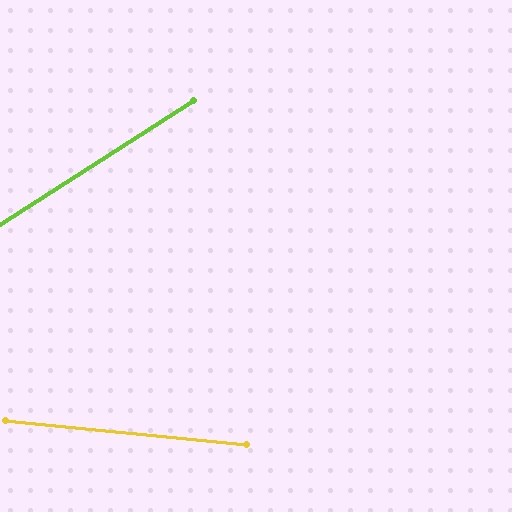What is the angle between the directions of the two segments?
Approximately 38 degrees.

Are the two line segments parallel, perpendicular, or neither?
Neither parallel nor perpendicular — they differ by about 38°.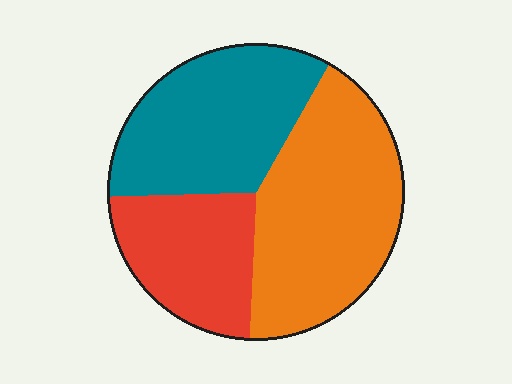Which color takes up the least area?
Red, at roughly 25%.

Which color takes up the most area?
Orange, at roughly 40%.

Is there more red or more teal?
Teal.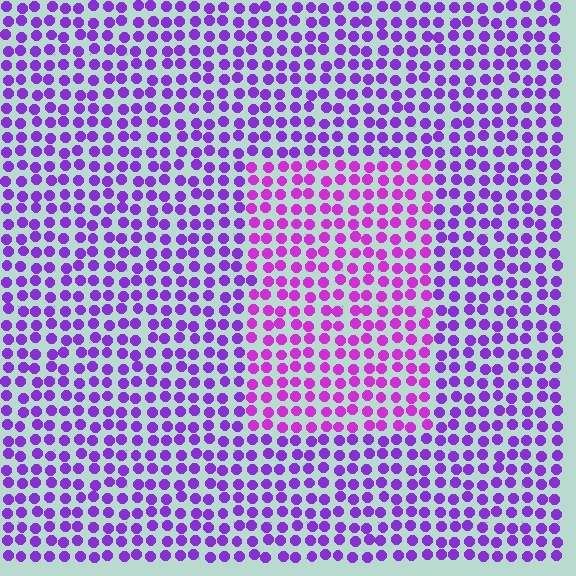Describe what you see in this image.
The image is filled with small purple elements in a uniform arrangement. A rectangle-shaped region is visible where the elements are tinted to a slightly different hue, forming a subtle color boundary.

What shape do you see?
I see a rectangle.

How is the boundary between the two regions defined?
The boundary is defined purely by a slight shift in hue (about 26 degrees). Spacing, size, and orientation are identical on both sides.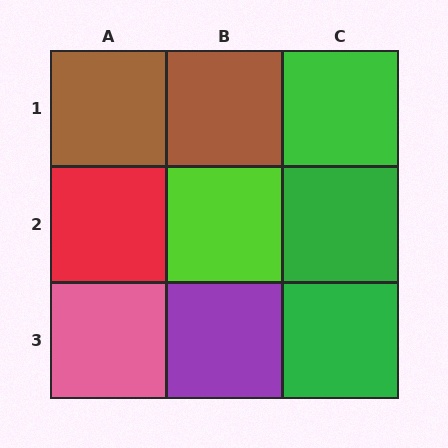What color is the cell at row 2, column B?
Lime.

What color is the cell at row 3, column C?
Green.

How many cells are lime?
1 cell is lime.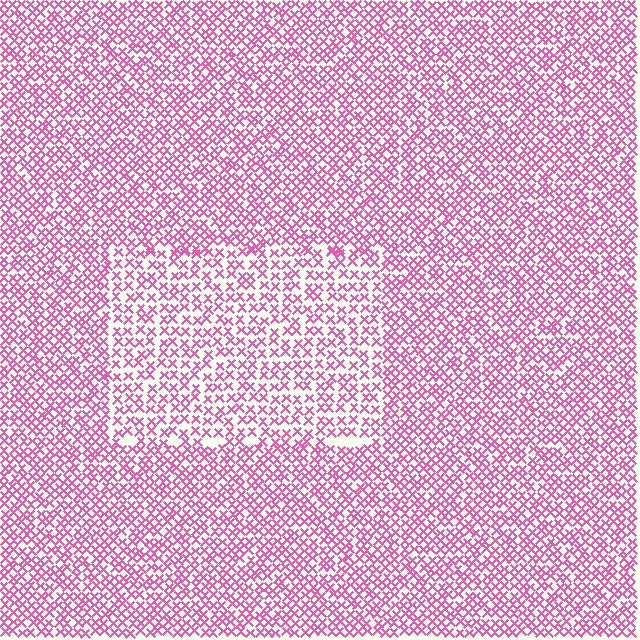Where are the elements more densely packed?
The elements are more densely packed outside the rectangle boundary.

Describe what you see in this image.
The image contains small pink elements arranged at two different densities. A rectangle-shaped region is visible where the elements are less densely packed than the surrounding area.